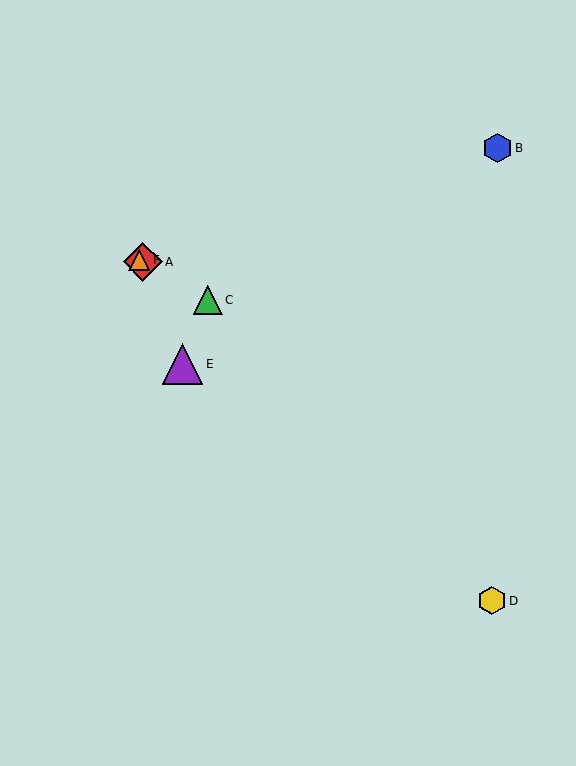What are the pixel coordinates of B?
Object B is at (498, 148).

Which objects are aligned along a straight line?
Objects A, C, F are aligned along a straight line.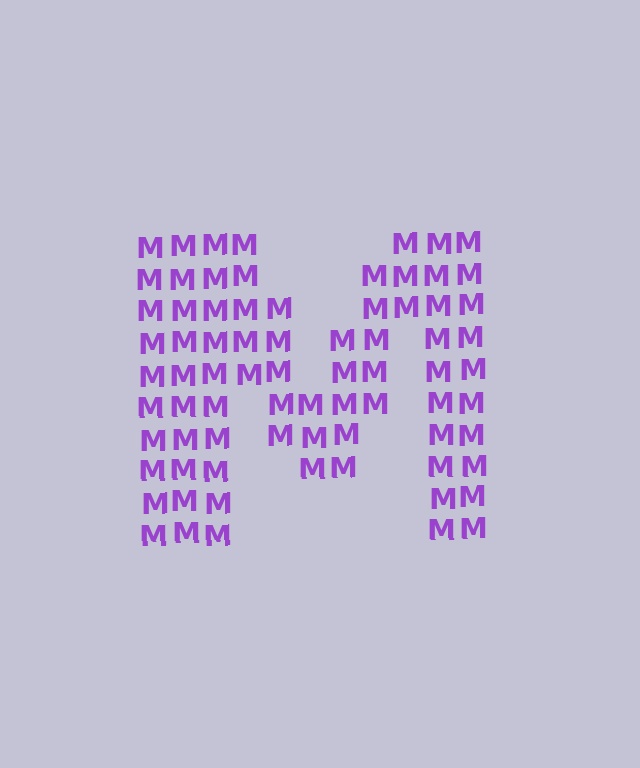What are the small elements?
The small elements are letter M's.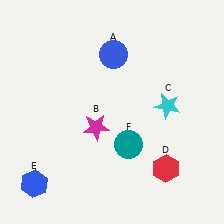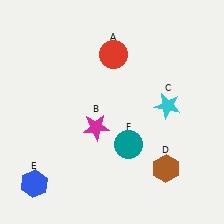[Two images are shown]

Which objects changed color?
A changed from blue to red. D changed from red to brown.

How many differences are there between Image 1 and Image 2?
There are 2 differences between the two images.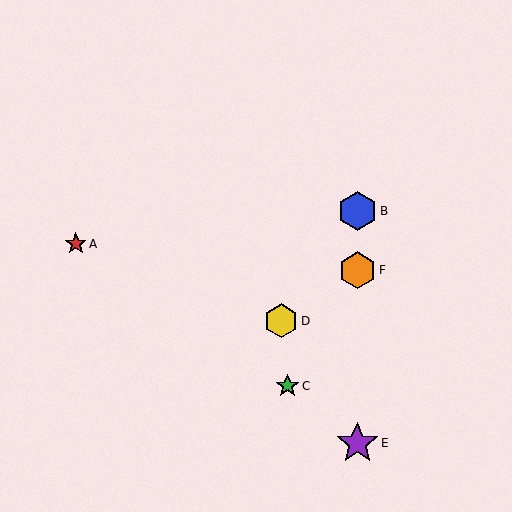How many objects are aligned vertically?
3 objects (B, E, F) are aligned vertically.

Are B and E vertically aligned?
Yes, both are at x≈357.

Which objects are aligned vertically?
Objects B, E, F are aligned vertically.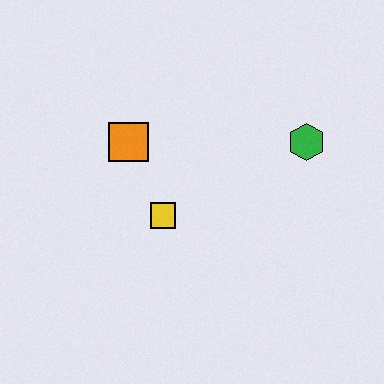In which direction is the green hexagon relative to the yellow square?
The green hexagon is to the right of the yellow square.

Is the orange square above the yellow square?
Yes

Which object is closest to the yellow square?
The orange square is closest to the yellow square.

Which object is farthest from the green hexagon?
The orange square is farthest from the green hexagon.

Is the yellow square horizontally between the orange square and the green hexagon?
Yes